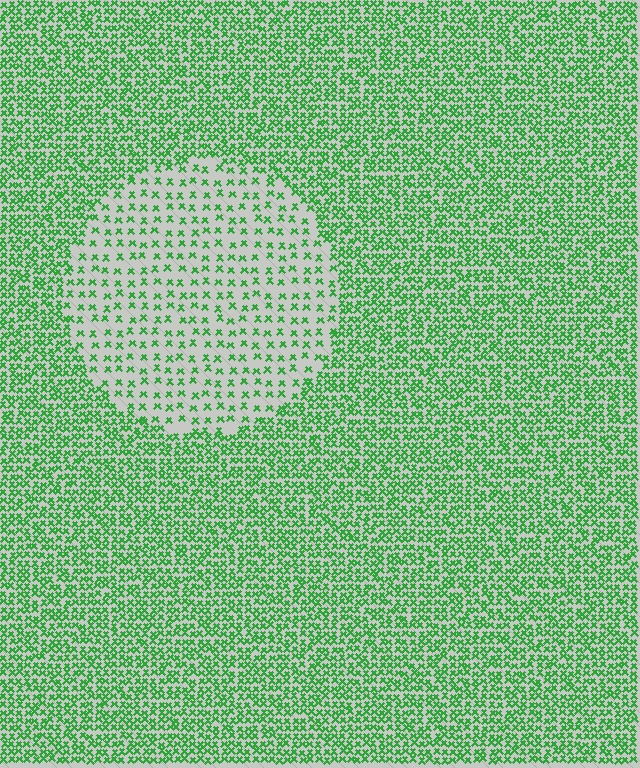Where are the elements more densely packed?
The elements are more densely packed outside the circle boundary.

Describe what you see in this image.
The image contains small green elements arranged at two different densities. A circle-shaped region is visible where the elements are less densely packed than the surrounding area.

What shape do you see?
I see a circle.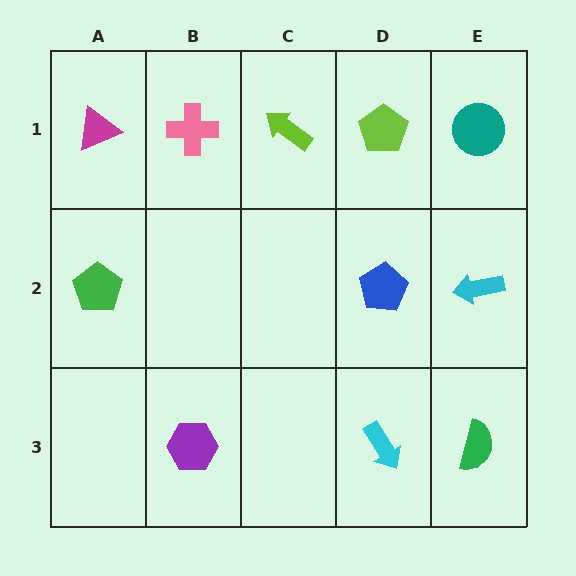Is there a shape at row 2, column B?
No, that cell is empty.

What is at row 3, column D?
A cyan arrow.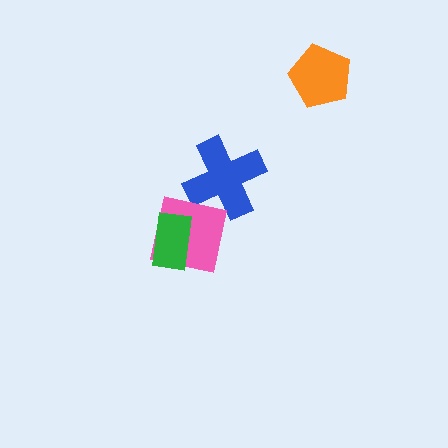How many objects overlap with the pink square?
2 objects overlap with the pink square.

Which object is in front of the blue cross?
The pink square is in front of the blue cross.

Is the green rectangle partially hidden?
No, no other shape covers it.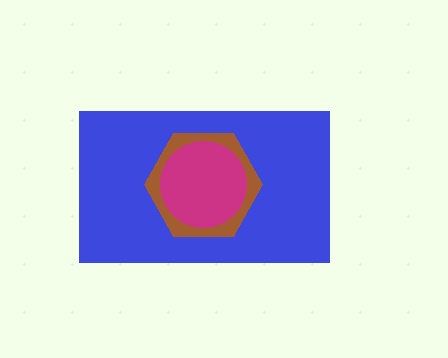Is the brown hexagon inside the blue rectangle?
Yes.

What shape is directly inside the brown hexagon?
The magenta circle.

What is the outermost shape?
The blue rectangle.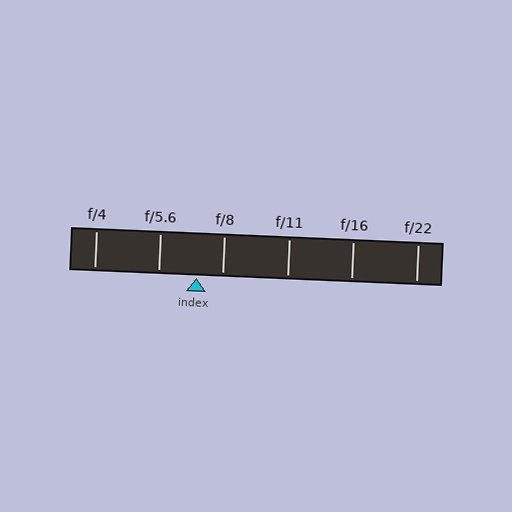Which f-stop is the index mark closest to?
The index mark is closest to f/8.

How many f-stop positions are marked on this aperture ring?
There are 6 f-stop positions marked.